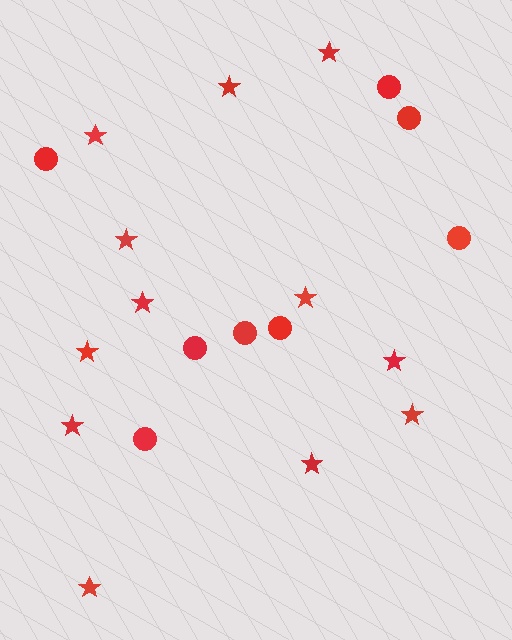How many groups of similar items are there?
There are 2 groups: one group of stars (12) and one group of circles (8).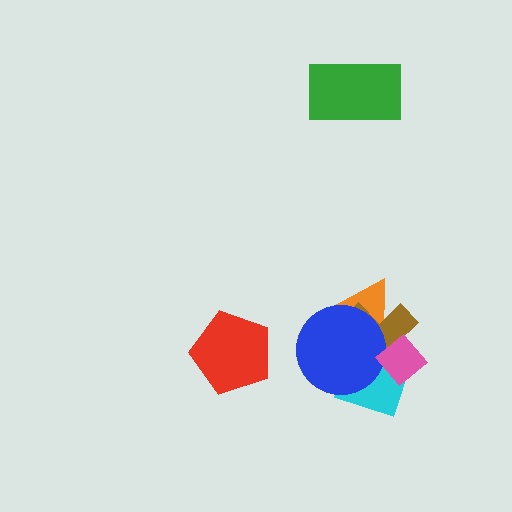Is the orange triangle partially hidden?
Yes, it is partially covered by another shape.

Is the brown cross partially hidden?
Yes, it is partially covered by another shape.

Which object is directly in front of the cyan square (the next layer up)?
The blue circle is directly in front of the cyan square.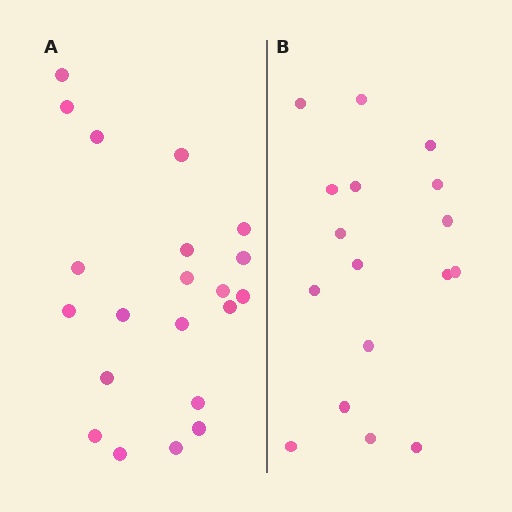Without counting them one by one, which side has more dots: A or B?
Region A (the left region) has more dots.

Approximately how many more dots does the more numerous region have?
Region A has about 4 more dots than region B.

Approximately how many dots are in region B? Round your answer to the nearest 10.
About 20 dots. (The exact count is 17, which rounds to 20.)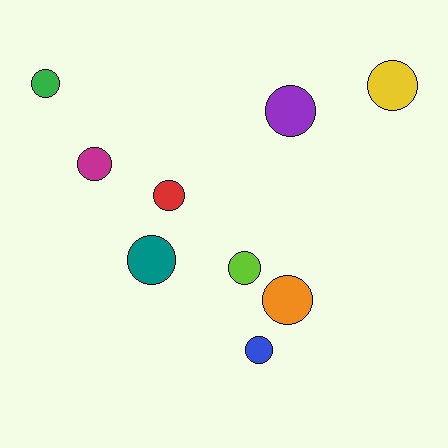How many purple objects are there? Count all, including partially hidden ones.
There is 1 purple object.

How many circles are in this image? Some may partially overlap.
There are 9 circles.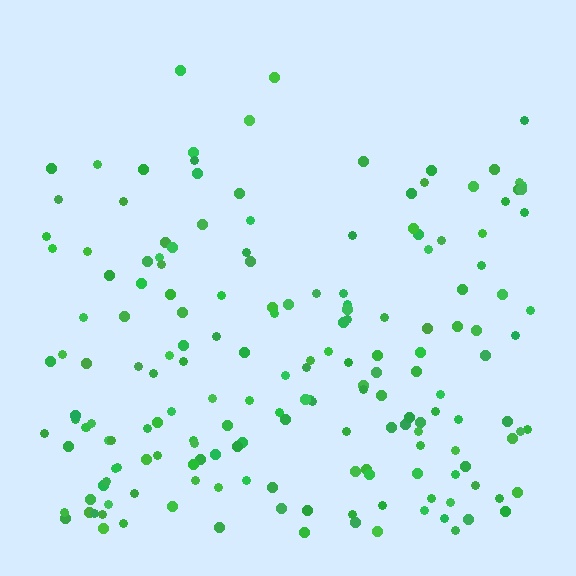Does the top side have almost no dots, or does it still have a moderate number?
Still a moderate number, just noticeably fewer than the bottom.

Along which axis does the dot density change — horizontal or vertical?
Vertical.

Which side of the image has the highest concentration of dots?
The bottom.